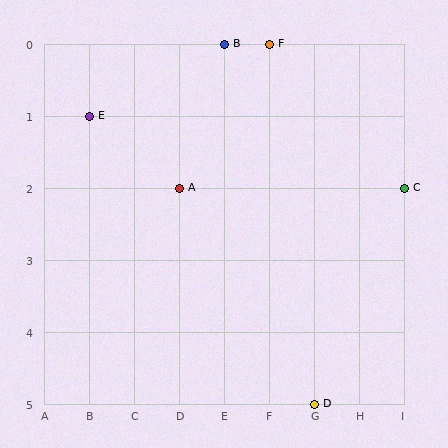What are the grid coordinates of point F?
Point F is at grid coordinates (F, 0).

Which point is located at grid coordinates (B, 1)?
Point E is at (B, 1).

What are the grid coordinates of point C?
Point C is at grid coordinates (I, 2).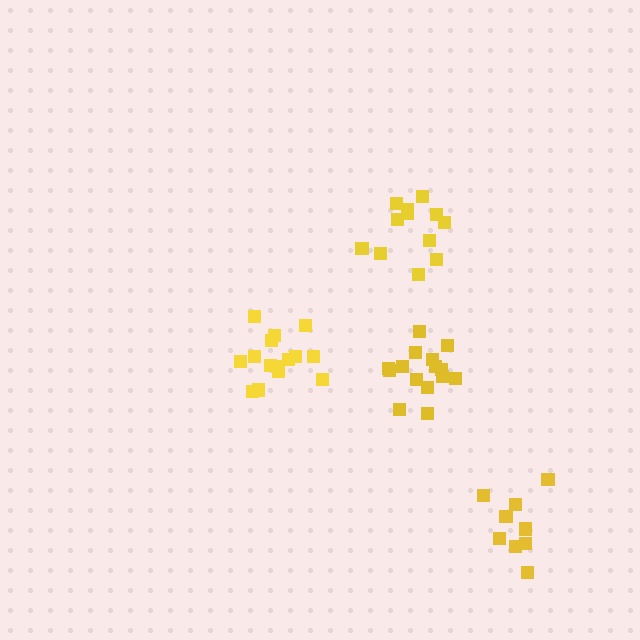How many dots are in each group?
Group 1: 12 dots, Group 2: 15 dots, Group 3: 9 dots, Group 4: 15 dots (51 total).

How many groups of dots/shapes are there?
There are 4 groups.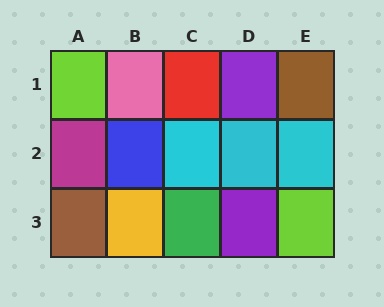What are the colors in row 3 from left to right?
Brown, yellow, green, purple, lime.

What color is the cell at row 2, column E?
Cyan.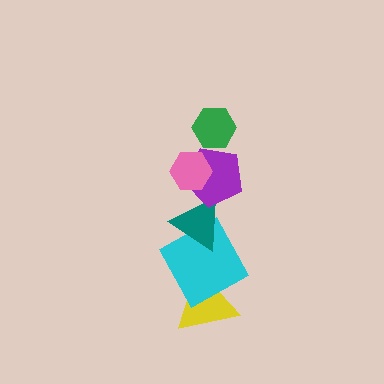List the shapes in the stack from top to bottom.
From top to bottom: the green hexagon, the pink hexagon, the purple pentagon, the teal triangle, the cyan square, the yellow triangle.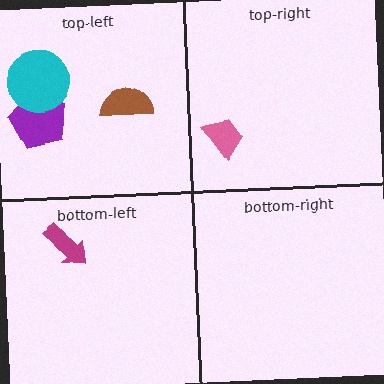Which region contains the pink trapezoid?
The top-right region.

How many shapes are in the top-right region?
1.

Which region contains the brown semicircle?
The top-left region.